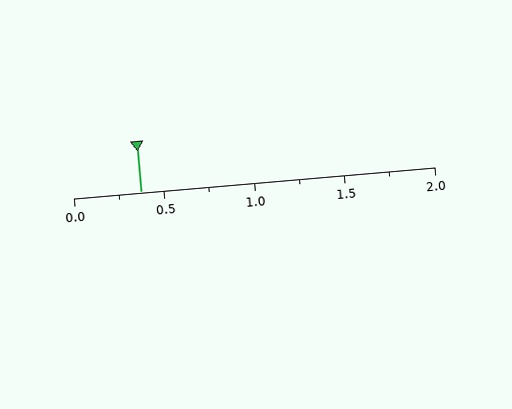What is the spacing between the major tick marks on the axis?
The major ticks are spaced 0.5 apart.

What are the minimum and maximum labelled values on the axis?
The axis runs from 0.0 to 2.0.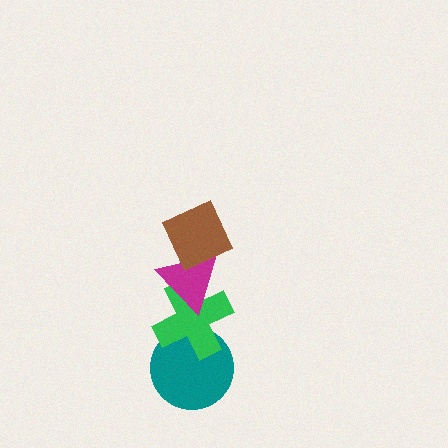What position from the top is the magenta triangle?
The magenta triangle is 2nd from the top.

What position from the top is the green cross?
The green cross is 3rd from the top.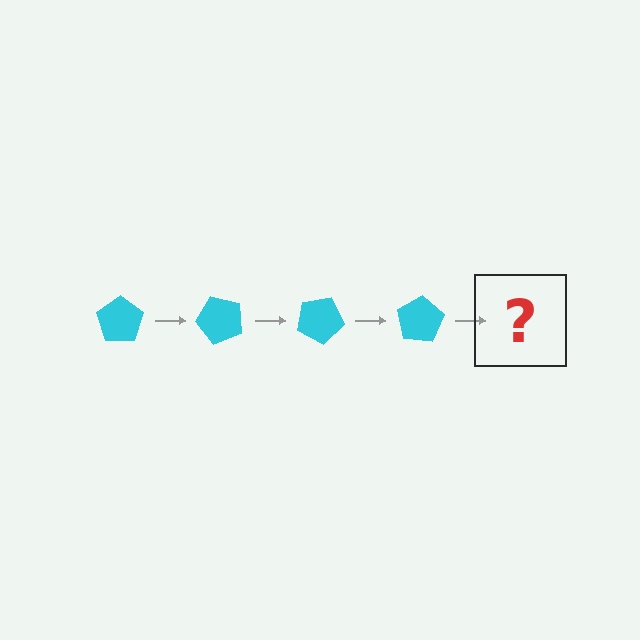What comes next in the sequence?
The next element should be a cyan pentagon rotated 200 degrees.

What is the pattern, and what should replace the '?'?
The pattern is that the pentagon rotates 50 degrees each step. The '?' should be a cyan pentagon rotated 200 degrees.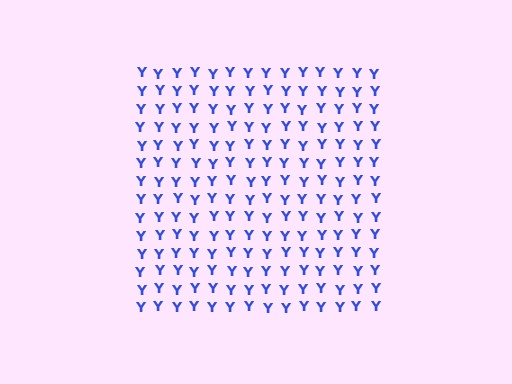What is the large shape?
The large shape is a square.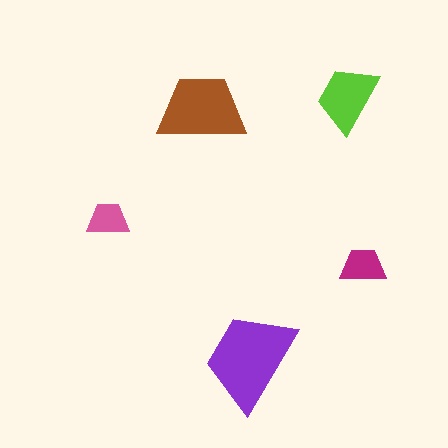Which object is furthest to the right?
The magenta trapezoid is rightmost.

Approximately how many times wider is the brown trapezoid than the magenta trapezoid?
About 2 times wider.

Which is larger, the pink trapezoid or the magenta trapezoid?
The magenta one.